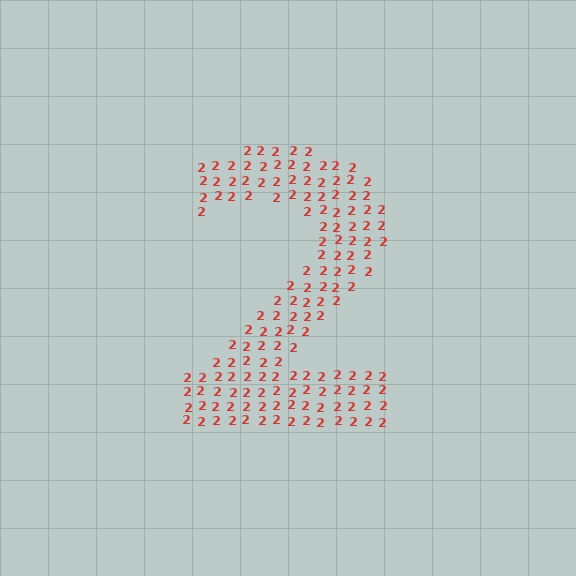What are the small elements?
The small elements are digit 2's.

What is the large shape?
The large shape is the digit 2.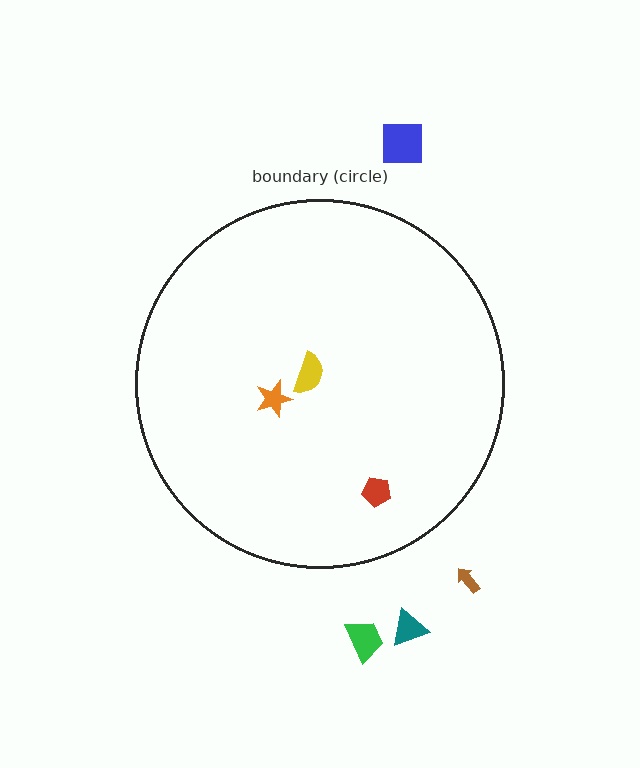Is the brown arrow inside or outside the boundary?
Outside.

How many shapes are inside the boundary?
3 inside, 4 outside.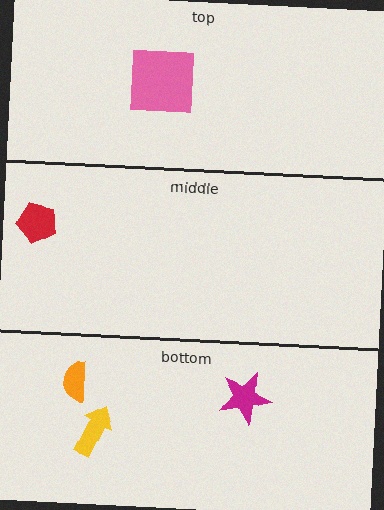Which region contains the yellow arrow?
The bottom region.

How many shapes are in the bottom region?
3.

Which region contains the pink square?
The top region.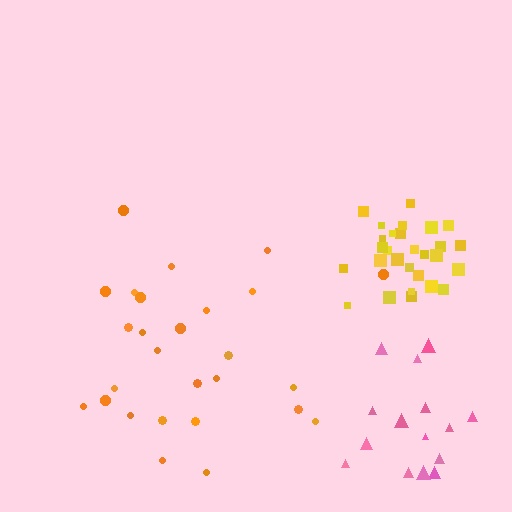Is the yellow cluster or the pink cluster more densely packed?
Yellow.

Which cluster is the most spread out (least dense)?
Pink.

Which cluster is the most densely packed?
Yellow.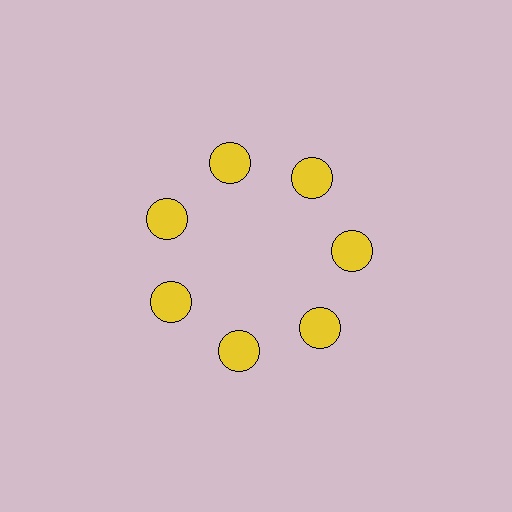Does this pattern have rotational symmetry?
Yes, this pattern has 7-fold rotational symmetry. It looks the same after rotating 51 degrees around the center.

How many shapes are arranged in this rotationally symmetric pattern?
There are 7 shapes, arranged in 7 groups of 1.